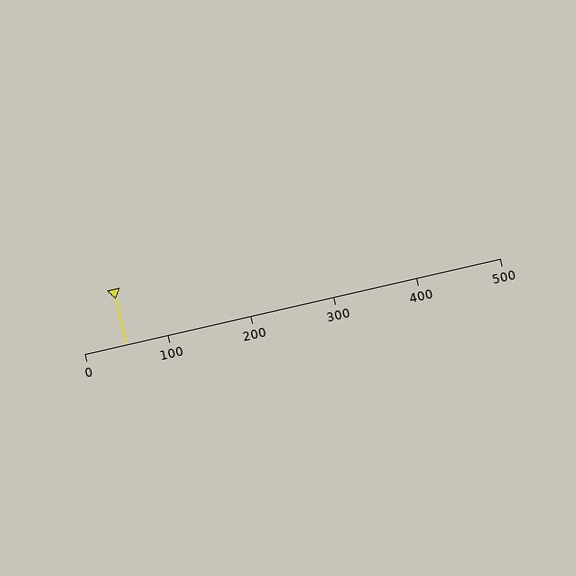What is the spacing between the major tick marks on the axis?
The major ticks are spaced 100 apart.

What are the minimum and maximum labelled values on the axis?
The axis runs from 0 to 500.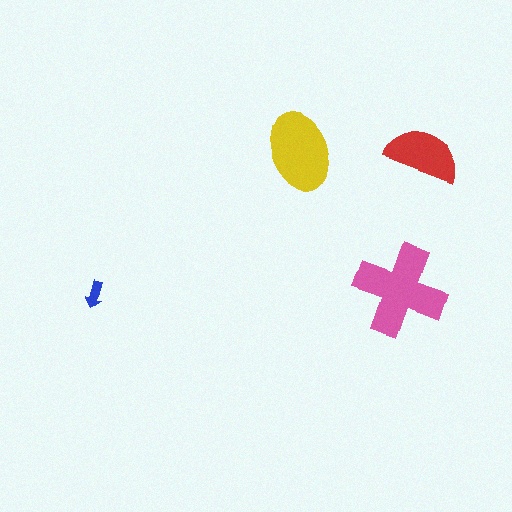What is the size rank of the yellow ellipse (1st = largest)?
2nd.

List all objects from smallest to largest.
The blue arrow, the red semicircle, the yellow ellipse, the pink cross.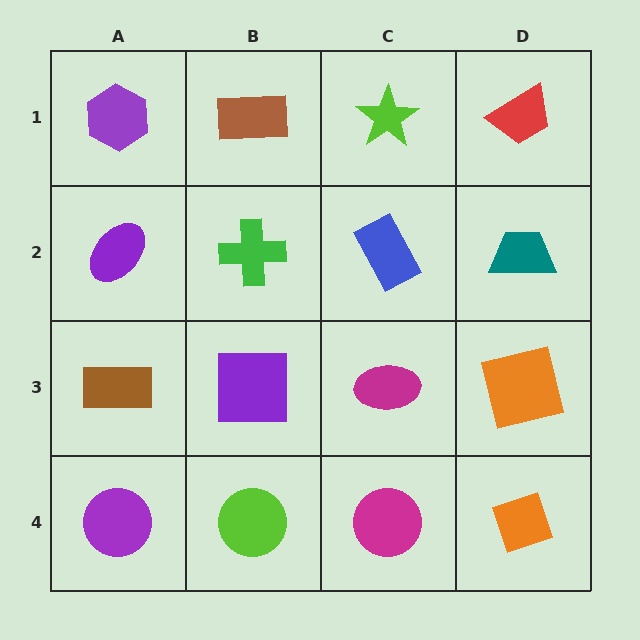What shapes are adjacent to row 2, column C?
A lime star (row 1, column C), a magenta ellipse (row 3, column C), a green cross (row 2, column B), a teal trapezoid (row 2, column D).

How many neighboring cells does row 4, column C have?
3.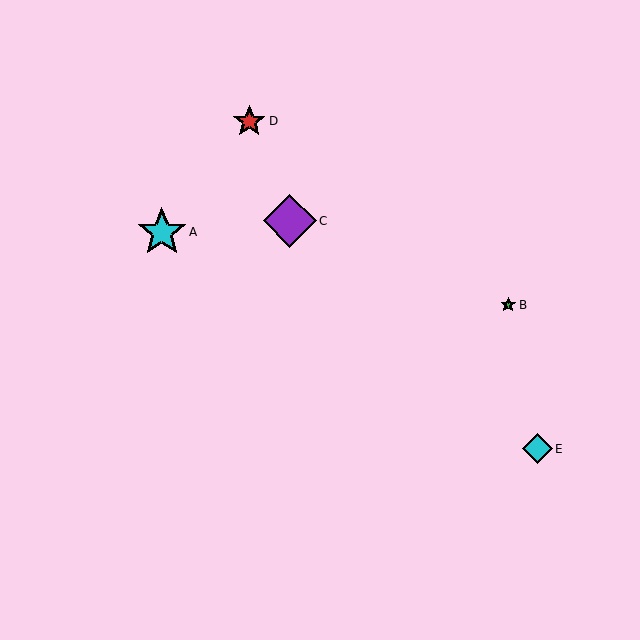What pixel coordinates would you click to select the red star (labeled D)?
Click at (249, 121) to select the red star D.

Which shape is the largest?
The purple diamond (labeled C) is the largest.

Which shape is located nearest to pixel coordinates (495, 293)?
The green star (labeled B) at (508, 305) is nearest to that location.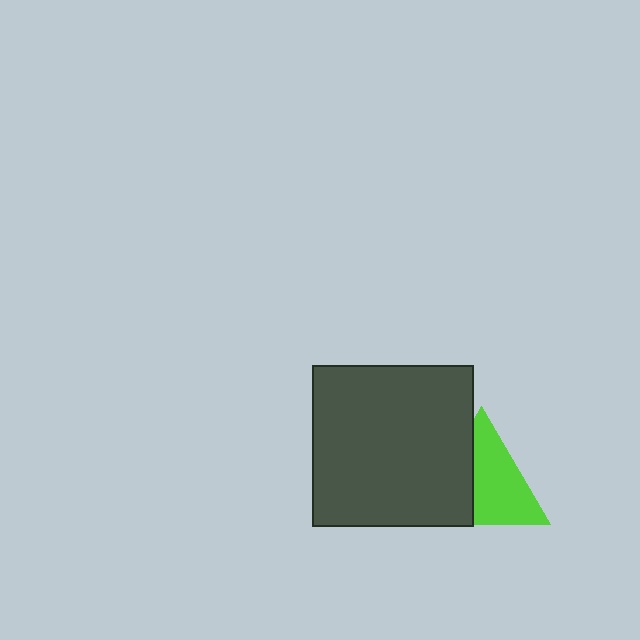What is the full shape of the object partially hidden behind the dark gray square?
The partially hidden object is a lime triangle.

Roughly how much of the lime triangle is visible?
About half of it is visible (roughly 61%).